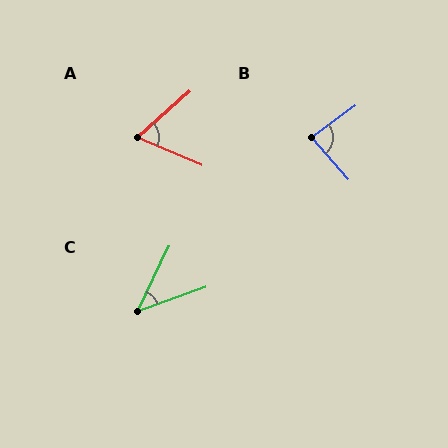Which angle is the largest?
B, at approximately 85 degrees.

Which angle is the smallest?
C, at approximately 44 degrees.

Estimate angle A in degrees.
Approximately 64 degrees.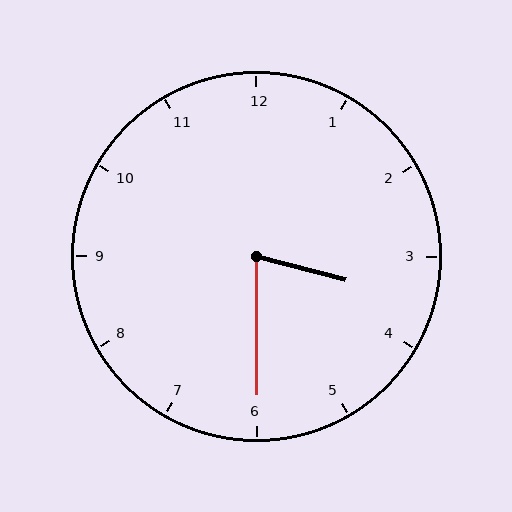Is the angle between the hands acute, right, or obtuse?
It is acute.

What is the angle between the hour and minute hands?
Approximately 75 degrees.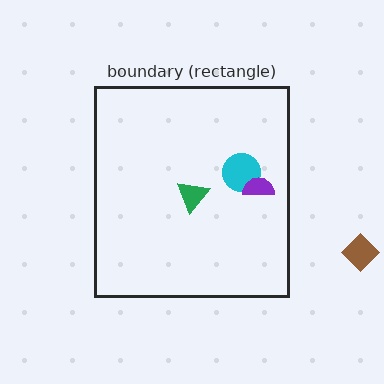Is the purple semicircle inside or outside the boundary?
Inside.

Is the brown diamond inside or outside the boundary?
Outside.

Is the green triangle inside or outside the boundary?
Inside.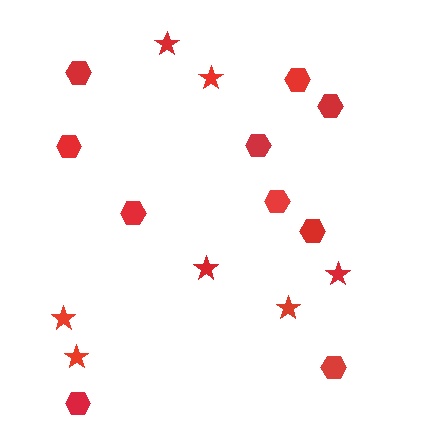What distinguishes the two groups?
There are 2 groups: one group of hexagons (10) and one group of stars (7).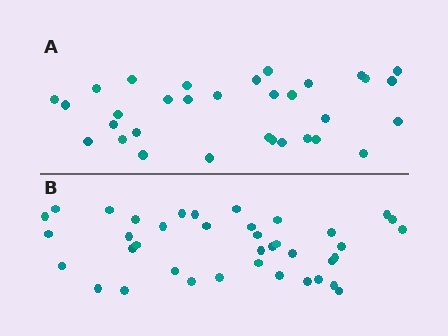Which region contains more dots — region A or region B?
Region B (the bottom region) has more dots.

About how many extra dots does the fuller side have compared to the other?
Region B has roughly 8 or so more dots than region A.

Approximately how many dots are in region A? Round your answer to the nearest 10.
About 30 dots. (The exact count is 32, which rounds to 30.)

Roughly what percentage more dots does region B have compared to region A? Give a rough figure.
About 20% more.